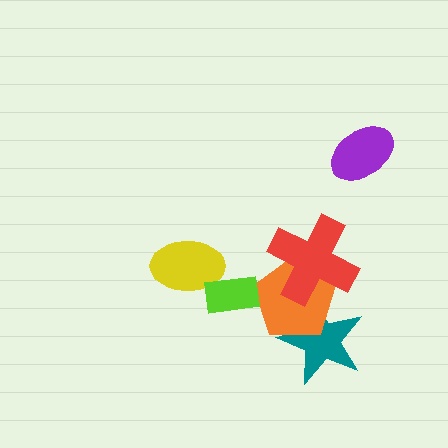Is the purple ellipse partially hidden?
No, no other shape covers it.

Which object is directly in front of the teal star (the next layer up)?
The orange pentagon is directly in front of the teal star.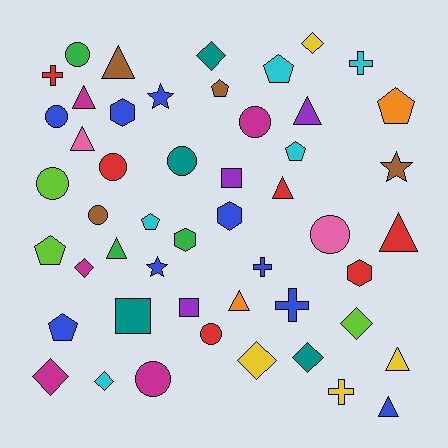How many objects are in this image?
There are 50 objects.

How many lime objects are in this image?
There are 3 lime objects.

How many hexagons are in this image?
There are 4 hexagons.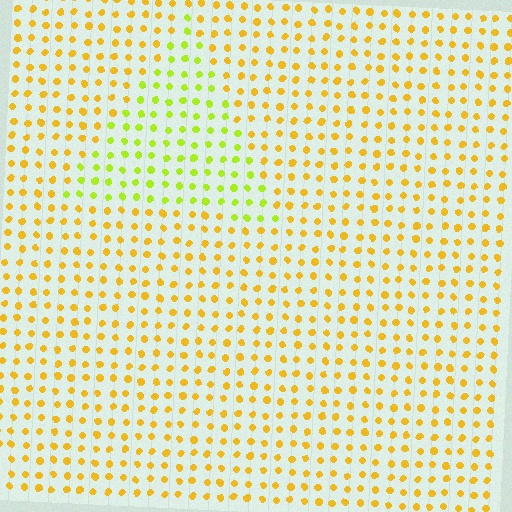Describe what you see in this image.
The image is filled with small yellow elements in a uniform arrangement. A triangle-shaped region is visible where the elements are tinted to a slightly different hue, forming a subtle color boundary.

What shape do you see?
I see a triangle.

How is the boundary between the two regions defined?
The boundary is defined purely by a slight shift in hue (about 36 degrees). Spacing, size, and orientation are identical on both sides.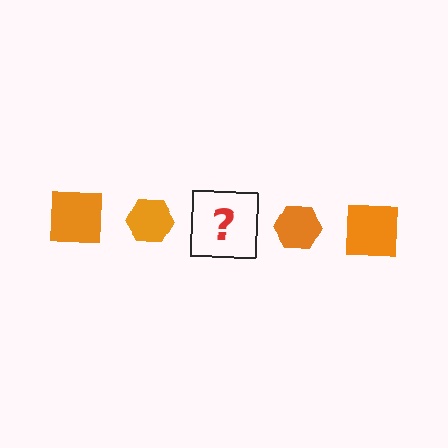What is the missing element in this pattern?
The missing element is an orange square.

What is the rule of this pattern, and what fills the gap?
The rule is that the pattern cycles through square, hexagon shapes in orange. The gap should be filled with an orange square.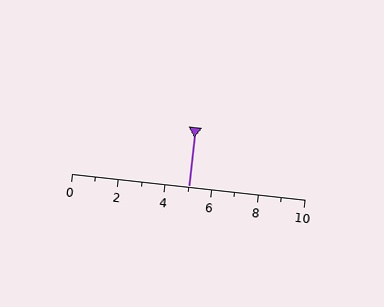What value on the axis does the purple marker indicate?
The marker indicates approximately 5.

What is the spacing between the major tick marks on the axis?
The major ticks are spaced 2 apart.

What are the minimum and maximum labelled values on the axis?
The axis runs from 0 to 10.